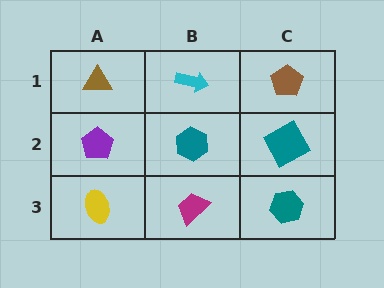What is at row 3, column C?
A teal hexagon.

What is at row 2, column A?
A purple pentagon.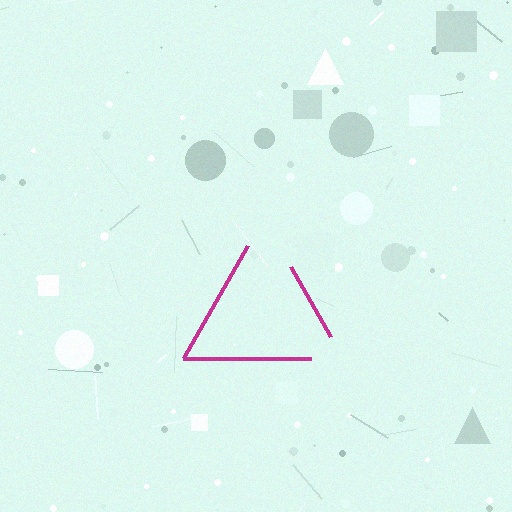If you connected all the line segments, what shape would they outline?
They would outline a triangle.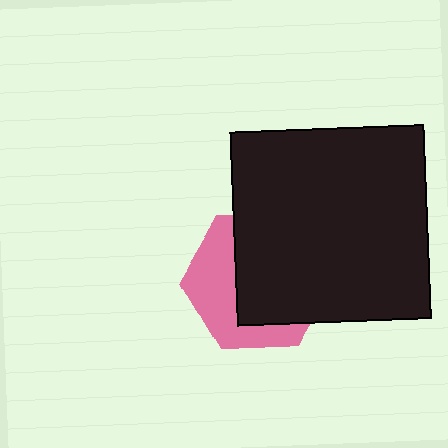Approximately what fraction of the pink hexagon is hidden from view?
Roughly 59% of the pink hexagon is hidden behind the black square.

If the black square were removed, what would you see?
You would see the complete pink hexagon.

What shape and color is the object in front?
The object in front is a black square.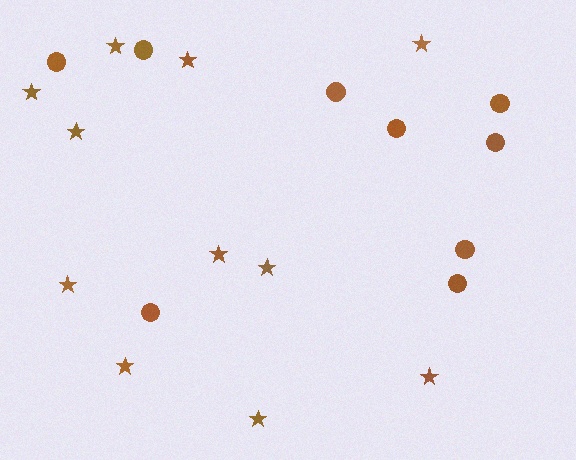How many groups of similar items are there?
There are 2 groups: one group of circles (9) and one group of stars (11).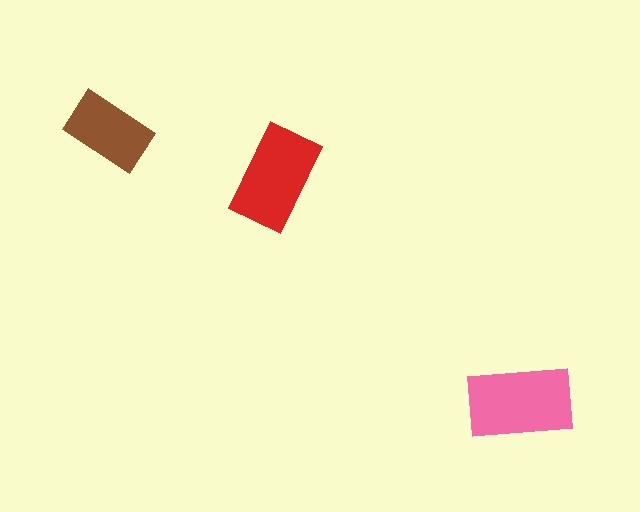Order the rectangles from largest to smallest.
the pink one, the red one, the brown one.